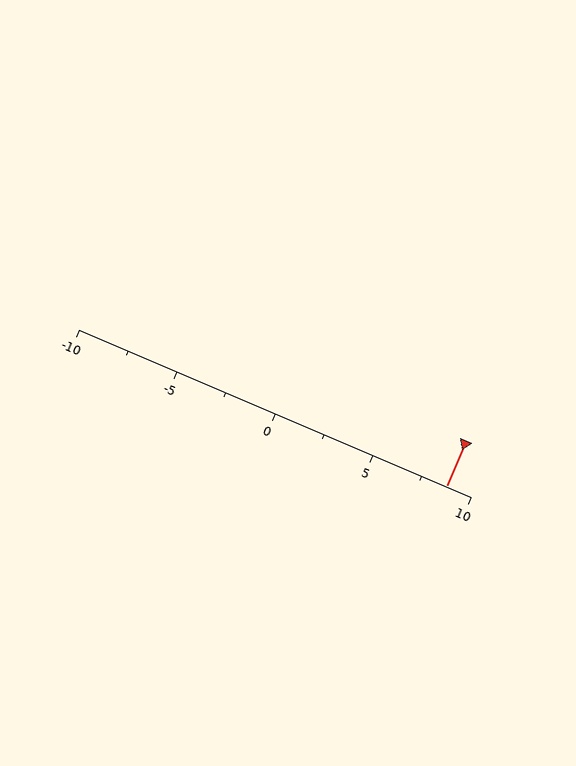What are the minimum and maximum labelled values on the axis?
The axis runs from -10 to 10.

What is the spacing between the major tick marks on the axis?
The major ticks are spaced 5 apart.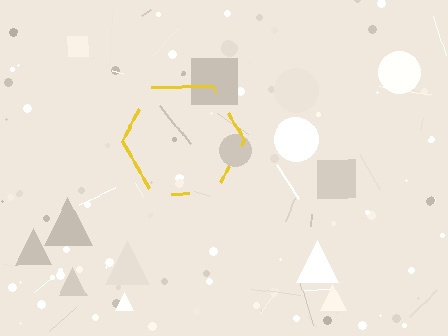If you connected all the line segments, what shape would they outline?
They would outline a hexagon.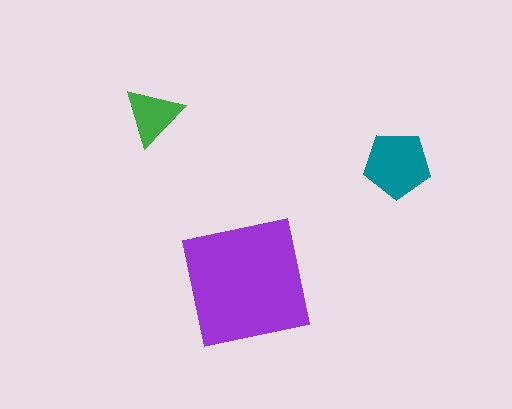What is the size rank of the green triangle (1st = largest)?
3rd.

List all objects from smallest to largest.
The green triangle, the teal pentagon, the purple square.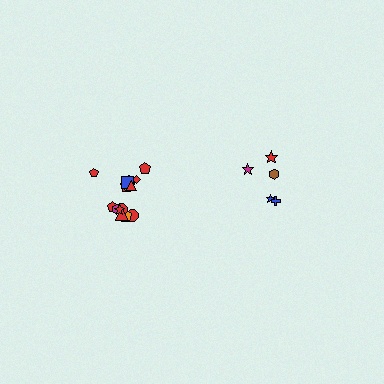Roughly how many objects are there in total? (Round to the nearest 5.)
Roughly 20 objects in total.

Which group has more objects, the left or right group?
The left group.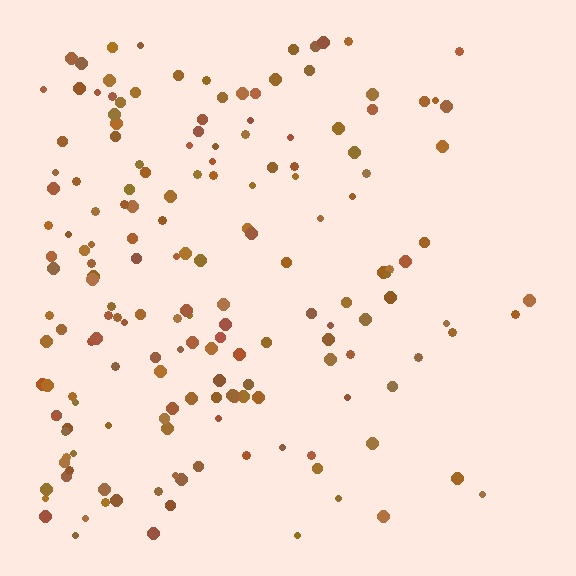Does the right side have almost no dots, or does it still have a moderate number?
Still a moderate number, just noticeably fewer than the left.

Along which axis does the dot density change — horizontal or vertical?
Horizontal.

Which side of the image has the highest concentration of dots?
The left.